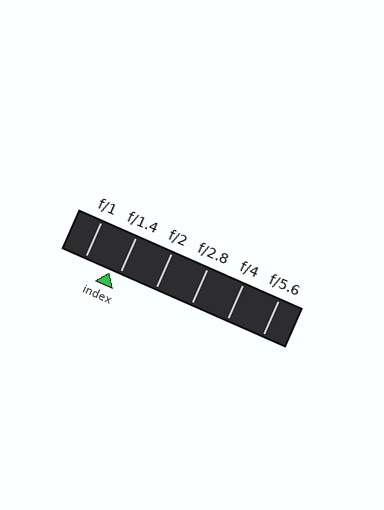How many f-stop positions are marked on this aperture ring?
There are 6 f-stop positions marked.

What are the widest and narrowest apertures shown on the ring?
The widest aperture shown is f/1 and the narrowest is f/5.6.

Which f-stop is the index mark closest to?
The index mark is closest to f/1.4.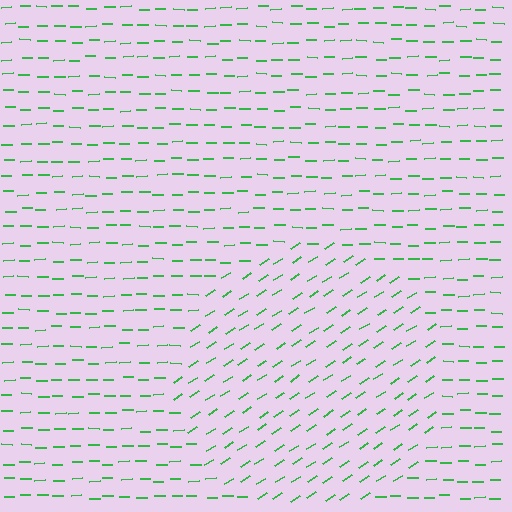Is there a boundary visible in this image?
Yes, there is a texture boundary formed by a change in line orientation.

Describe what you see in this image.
The image is filled with small green line segments. A circle region in the image has lines oriented differently from the surrounding lines, creating a visible texture boundary.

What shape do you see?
I see a circle.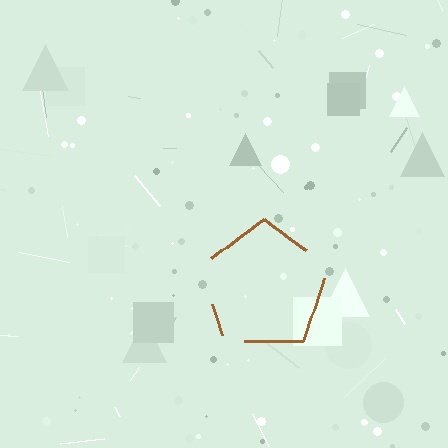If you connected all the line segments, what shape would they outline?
They would outline a pentagon.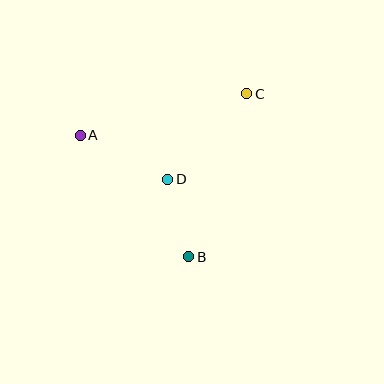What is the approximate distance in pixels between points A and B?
The distance between A and B is approximately 163 pixels.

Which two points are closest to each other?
Points B and D are closest to each other.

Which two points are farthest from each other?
Points B and C are farthest from each other.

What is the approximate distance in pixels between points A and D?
The distance between A and D is approximately 98 pixels.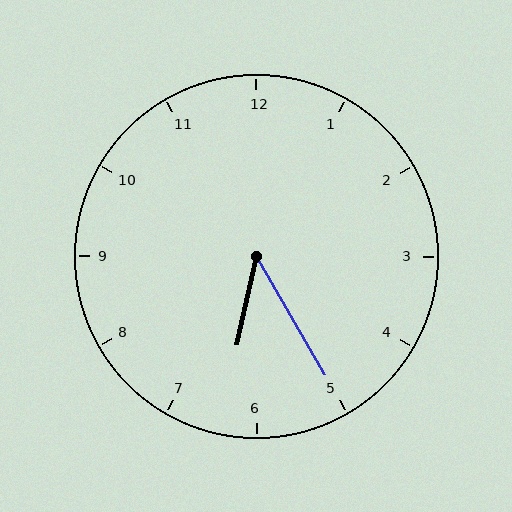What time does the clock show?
6:25.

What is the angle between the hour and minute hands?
Approximately 42 degrees.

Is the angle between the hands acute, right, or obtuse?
It is acute.